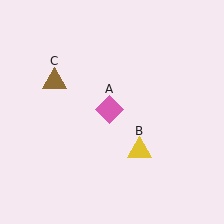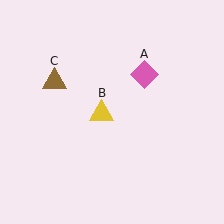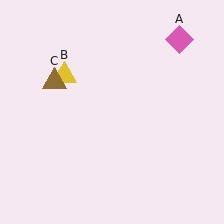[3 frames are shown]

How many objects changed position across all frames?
2 objects changed position: pink diamond (object A), yellow triangle (object B).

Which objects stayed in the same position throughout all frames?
Brown triangle (object C) remained stationary.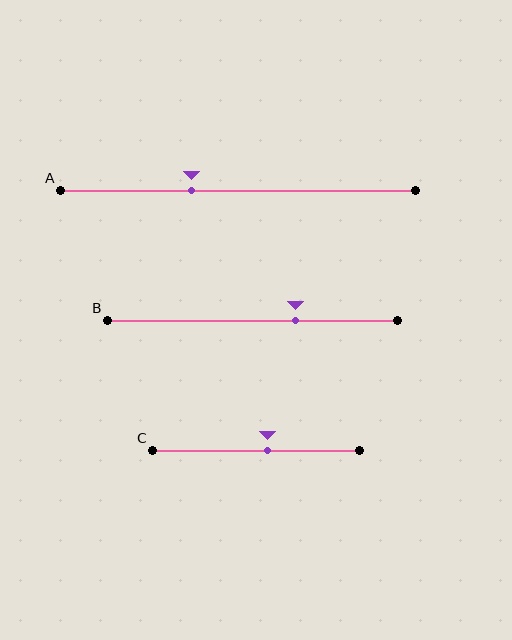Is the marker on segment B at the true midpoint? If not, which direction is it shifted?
No, the marker on segment B is shifted to the right by about 15% of the segment length.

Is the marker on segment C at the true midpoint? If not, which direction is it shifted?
No, the marker on segment C is shifted to the right by about 6% of the segment length.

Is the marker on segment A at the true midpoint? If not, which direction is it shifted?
No, the marker on segment A is shifted to the left by about 13% of the segment length.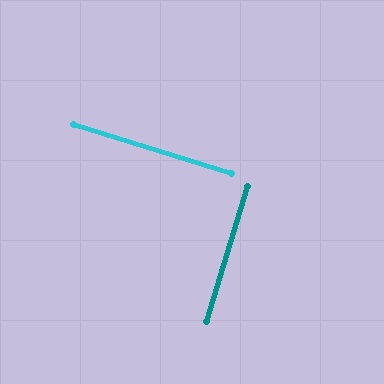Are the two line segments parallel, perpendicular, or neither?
Perpendicular — they meet at approximately 89°.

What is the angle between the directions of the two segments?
Approximately 89 degrees.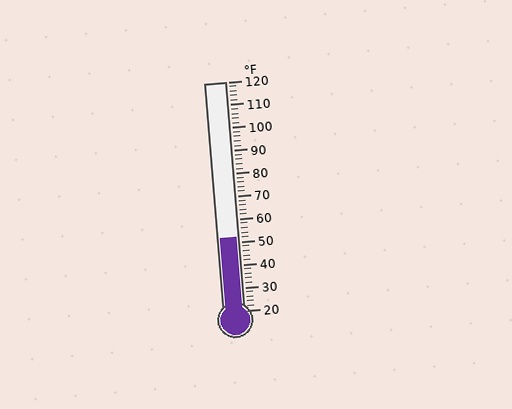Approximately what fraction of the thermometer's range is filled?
The thermometer is filled to approximately 30% of its range.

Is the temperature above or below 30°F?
The temperature is above 30°F.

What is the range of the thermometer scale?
The thermometer scale ranges from 20°F to 120°F.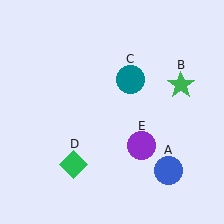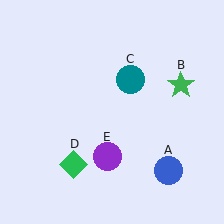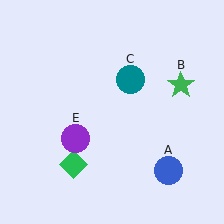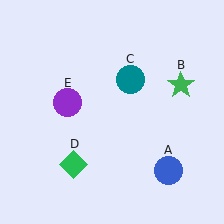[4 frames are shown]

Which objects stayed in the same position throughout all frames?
Blue circle (object A) and green star (object B) and teal circle (object C) and green diamond (object D) remained stationary.